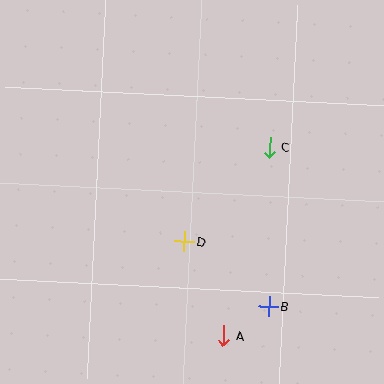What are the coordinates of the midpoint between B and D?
The midpoint between B and D is at (227, 274).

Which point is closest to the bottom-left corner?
Point A is closest to the bottom-left corner.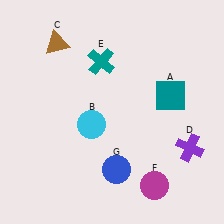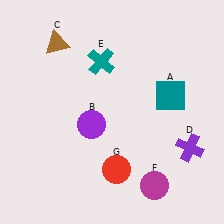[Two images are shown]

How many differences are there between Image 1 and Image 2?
There are 2 differences between the two images.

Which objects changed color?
B changed from cyan to purple. G changed from blue to red.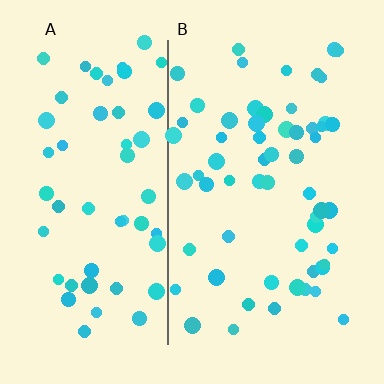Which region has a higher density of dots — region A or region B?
B (the right).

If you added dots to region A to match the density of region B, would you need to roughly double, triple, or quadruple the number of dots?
Approximately double.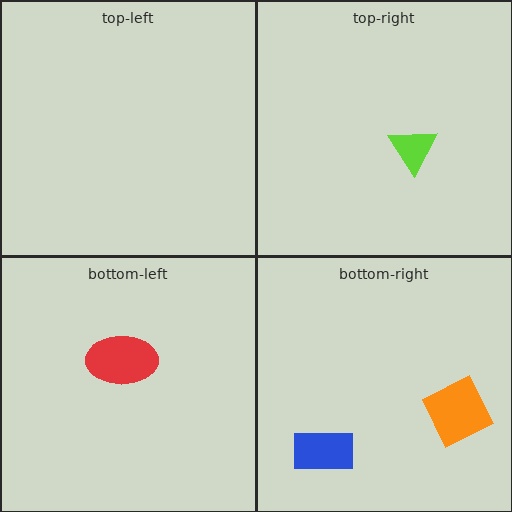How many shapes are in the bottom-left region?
1.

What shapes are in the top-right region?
The lime triangle.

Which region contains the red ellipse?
The bottom-left region.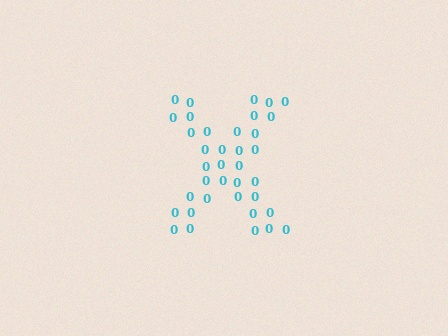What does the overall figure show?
The overall figure shows the letter X.